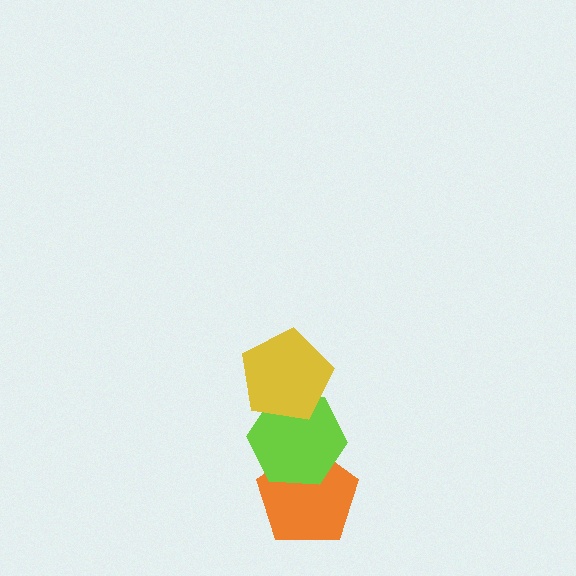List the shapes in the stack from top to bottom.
From top to bottom: the yellow pentagon, the lime hexagon, the orange pentagon.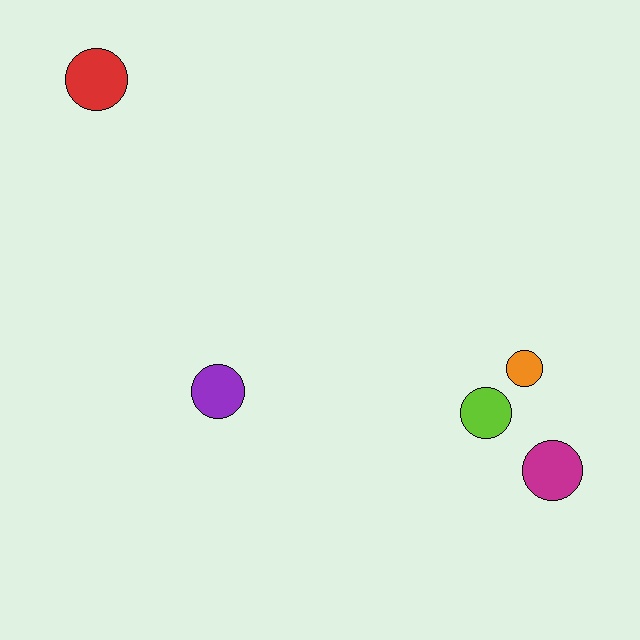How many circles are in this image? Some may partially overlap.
There are 5 circles.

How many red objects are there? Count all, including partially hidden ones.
There is 1 red object.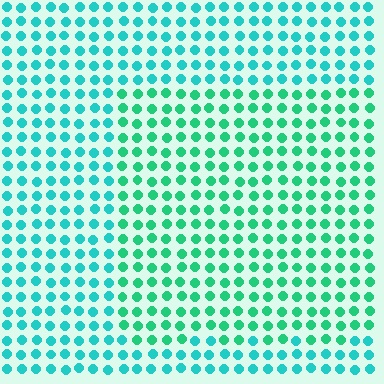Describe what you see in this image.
The image is filled with small cyan elements in a uniform arrangement. A rectangle-shaped region is visible where the elements are tinted to a slightly different hue, forming a subtle color boundary.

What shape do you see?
I see a rectangle.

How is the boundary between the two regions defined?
The boundary is defined purely by a slight shift in hue (about 26 degrees). Spacing, size, and orientation are identical on both sides.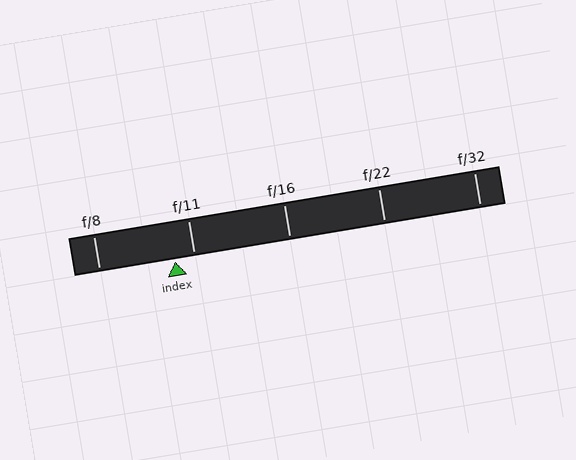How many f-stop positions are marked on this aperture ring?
There are 5 f-stop positions marked.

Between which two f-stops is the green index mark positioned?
The index mark is between f/8 and f/11.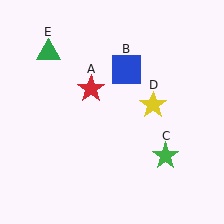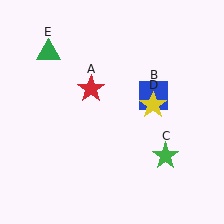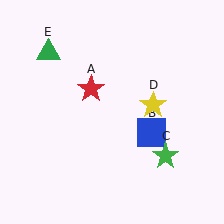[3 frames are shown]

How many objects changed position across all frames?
1 object changed position: blue square (object B).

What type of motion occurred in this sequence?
The blue square (object B) rotated clockwise around the center of the scene.